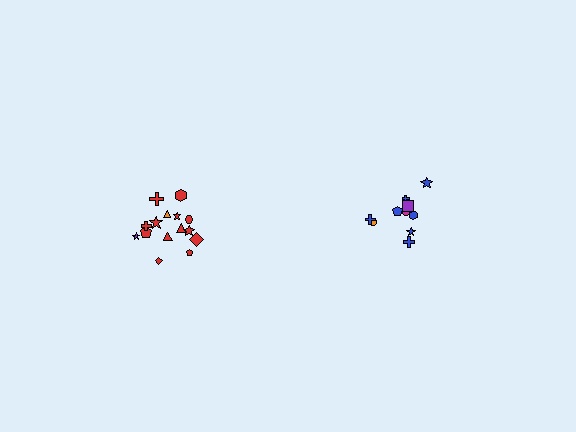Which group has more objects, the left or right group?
The left group.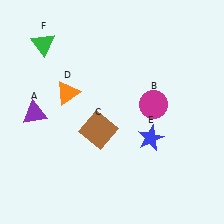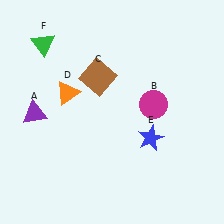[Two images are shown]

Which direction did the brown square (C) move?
The brown square (C) moved up.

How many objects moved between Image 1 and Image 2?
1 object moved between the two images.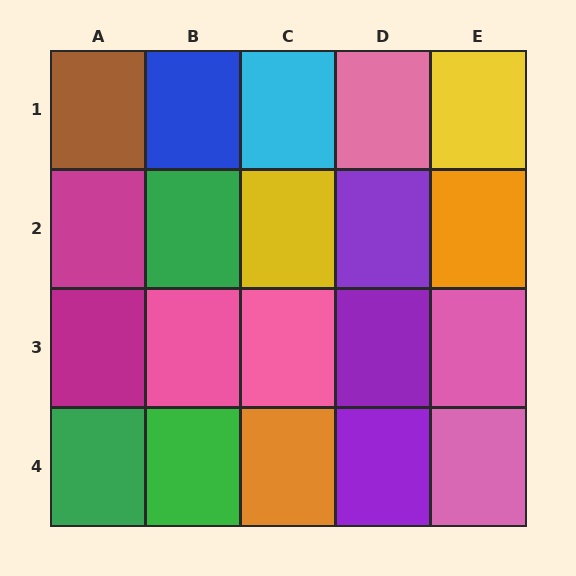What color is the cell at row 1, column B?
Blue.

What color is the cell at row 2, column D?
Purple.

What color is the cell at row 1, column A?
Brown.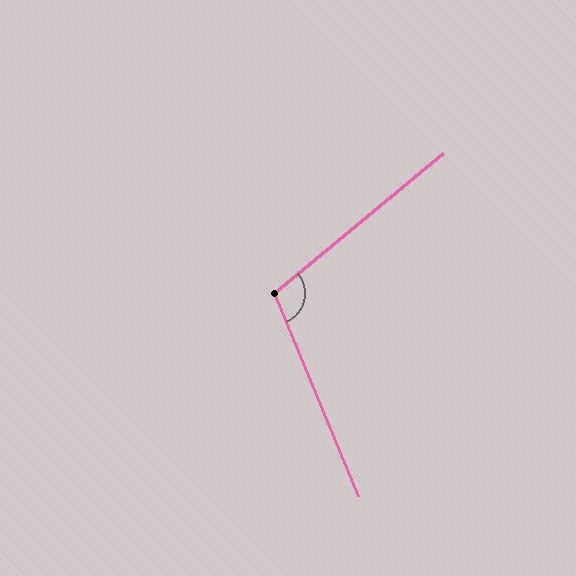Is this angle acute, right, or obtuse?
It is obtuse.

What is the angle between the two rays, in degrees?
Approximately 107 degrees.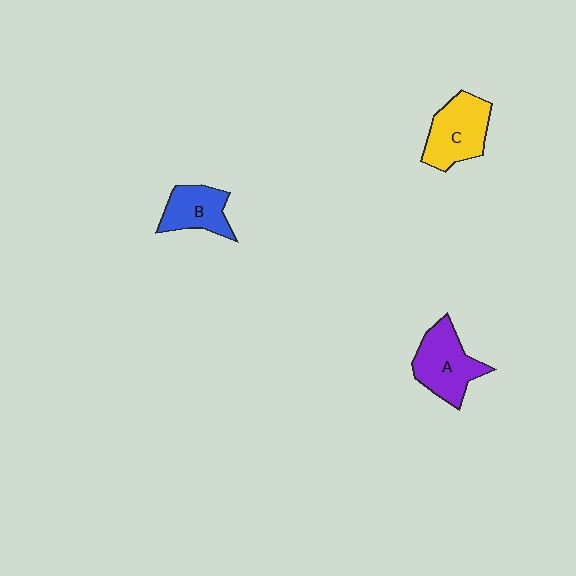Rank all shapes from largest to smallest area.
From largest to smallest: A (purple), C (yellow), B (blue).